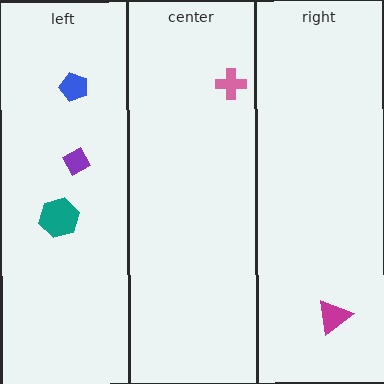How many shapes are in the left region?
3.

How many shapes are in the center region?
1.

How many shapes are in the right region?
1.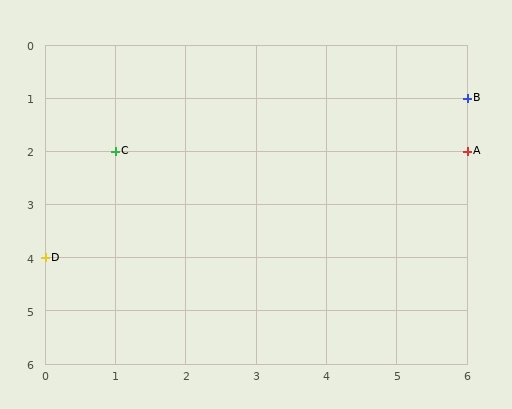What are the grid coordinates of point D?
Point D is at grid coordinates (0, 4).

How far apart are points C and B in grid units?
Points C and B are 5 columns and 1 row apart (about 5.1 grid units diagonally).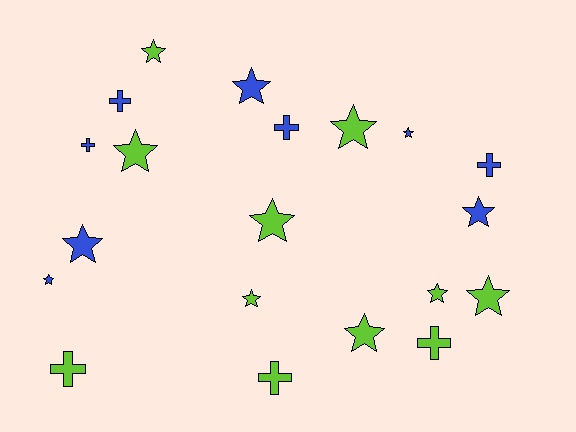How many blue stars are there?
There are 5 blue stars.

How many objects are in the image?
There are 20 objects.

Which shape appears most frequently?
Star, with 13 objects.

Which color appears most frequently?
Lime, with 11 objects.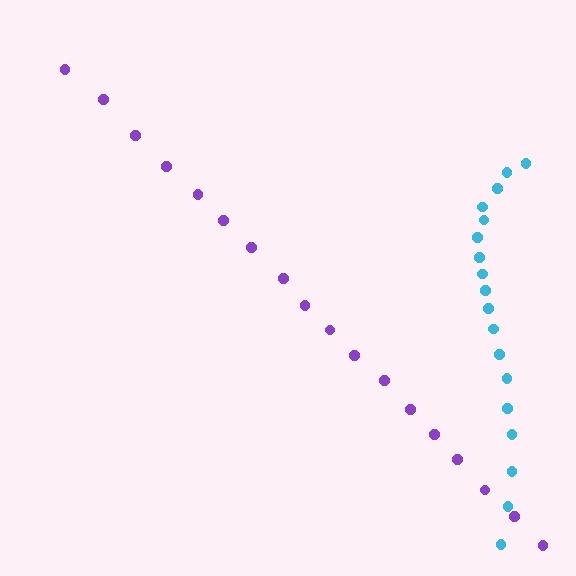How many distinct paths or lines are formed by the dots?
There are 2 distinct paths.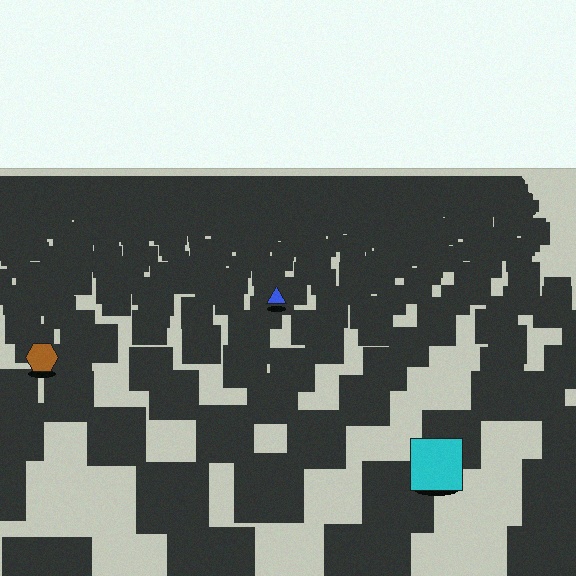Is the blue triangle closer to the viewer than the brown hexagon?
No. The brown hexagon is closer — you can tell from the texture gradient: the ground texture is coarser near it.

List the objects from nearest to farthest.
From nearest to farthest: the cyan square, the brown hexagon, the blue triangle.